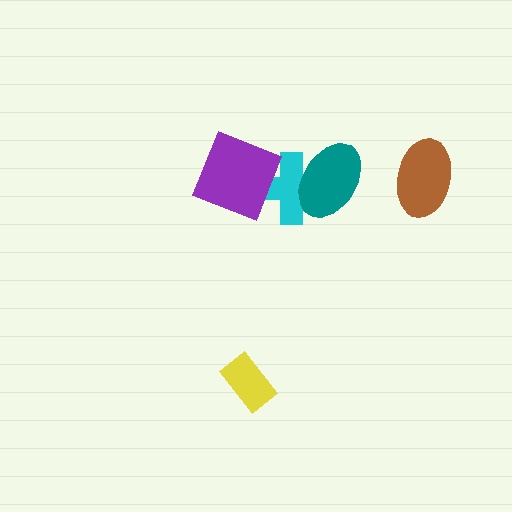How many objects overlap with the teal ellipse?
1 object overlaps with the teal ellipse.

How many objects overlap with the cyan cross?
2 objects overlap with the cyan cross.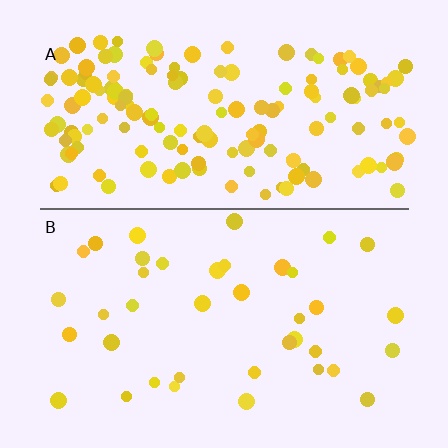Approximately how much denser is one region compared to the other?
Approximately 4.0× — region A over region B.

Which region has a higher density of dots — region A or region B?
A (the top).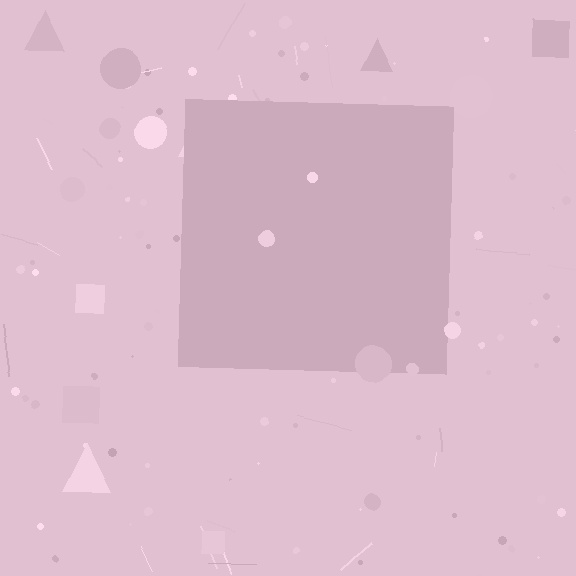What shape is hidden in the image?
A square is hidden in the image.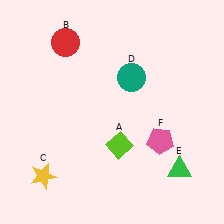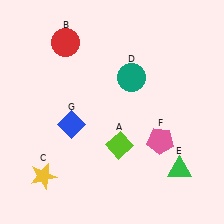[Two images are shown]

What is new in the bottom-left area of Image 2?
A blue diamond (G) was added in the bottom-left area of Image 2.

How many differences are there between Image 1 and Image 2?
There is 1 difference between the two images.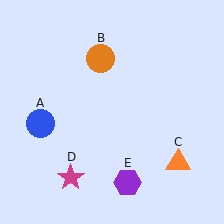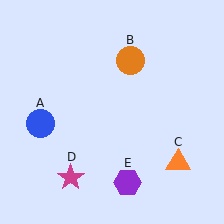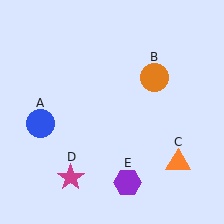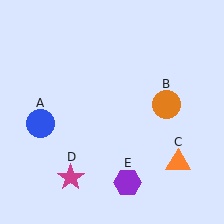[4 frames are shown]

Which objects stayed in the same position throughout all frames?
Blue circle (object A) and orange triangle (object C) and magenta star (object D) and purple hexagon (object E) remained stationary.